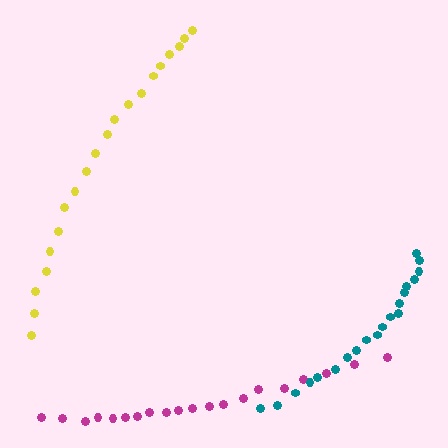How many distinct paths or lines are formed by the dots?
There are 3 distinct paths.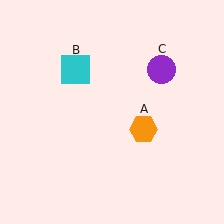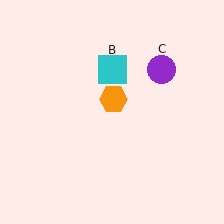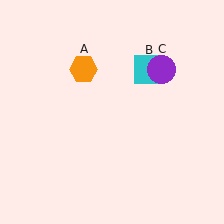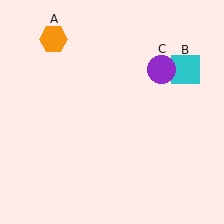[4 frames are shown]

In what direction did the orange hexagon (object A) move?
The orange hexagon (object A) moved up and to the left.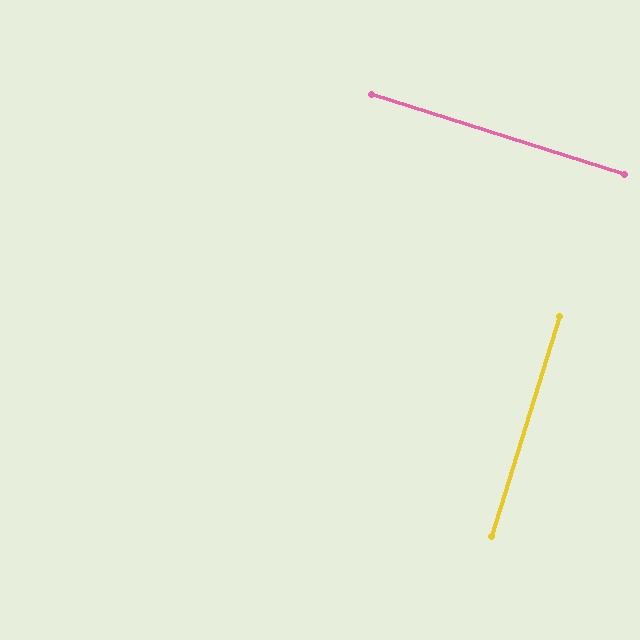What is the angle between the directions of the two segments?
Approximately 90 degrees.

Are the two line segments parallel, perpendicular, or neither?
Perpendicular — they meet at approximately 90°.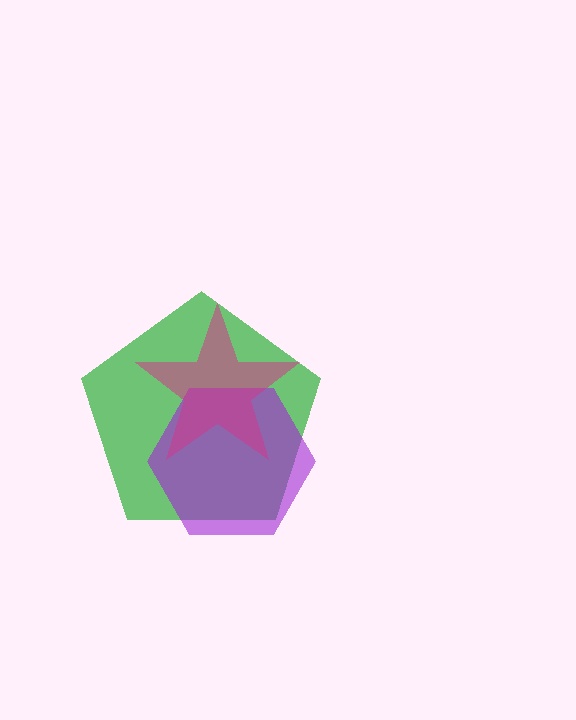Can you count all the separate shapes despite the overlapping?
Yes, there are 3 separate shapes.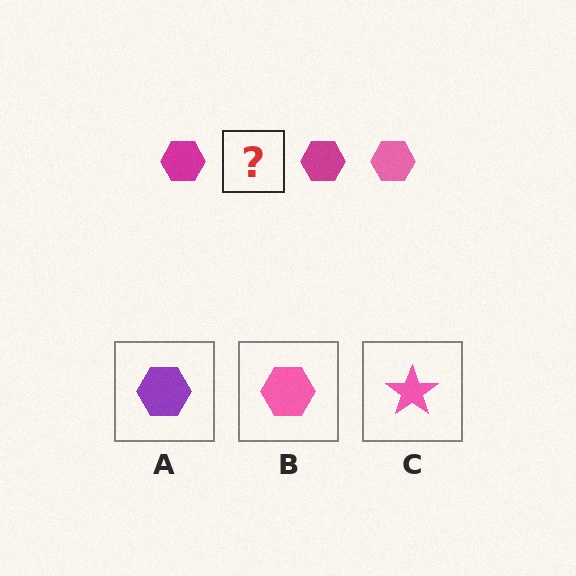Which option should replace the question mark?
Option B.